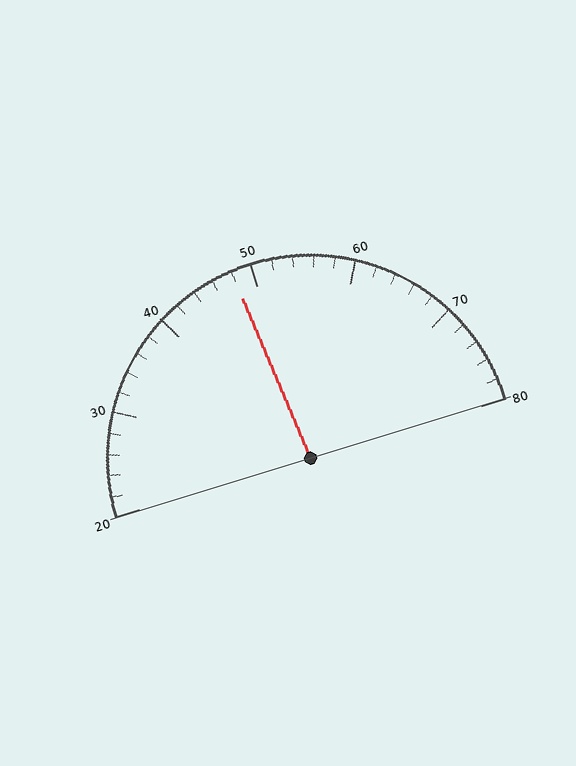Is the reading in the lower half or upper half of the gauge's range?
The reading is in the lower half of the range (20 to 80).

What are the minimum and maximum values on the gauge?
The gauge ranges from 20 to 80.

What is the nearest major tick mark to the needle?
The nearest major tick mark is 50.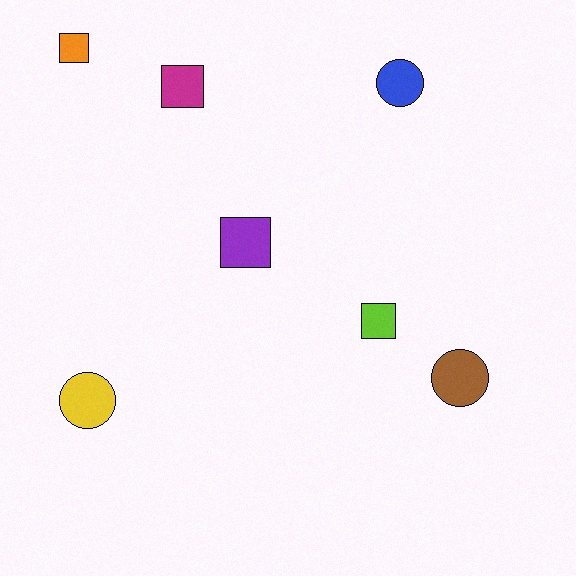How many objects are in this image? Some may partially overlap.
There are 7 objects.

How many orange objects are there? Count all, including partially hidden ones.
There is 1 orange object.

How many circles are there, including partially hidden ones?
There are 3 circles.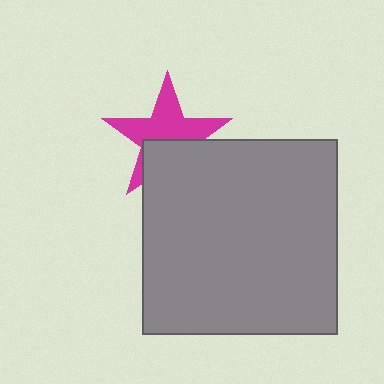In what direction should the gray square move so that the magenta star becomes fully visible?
The gray square should move down. That is the shortest direction to clear the overlap and leave the magenta star fully visible.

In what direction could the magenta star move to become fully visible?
The magenta star could move up. That would shift it out from behind the gray square entirely.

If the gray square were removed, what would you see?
You would see the complete magenta star.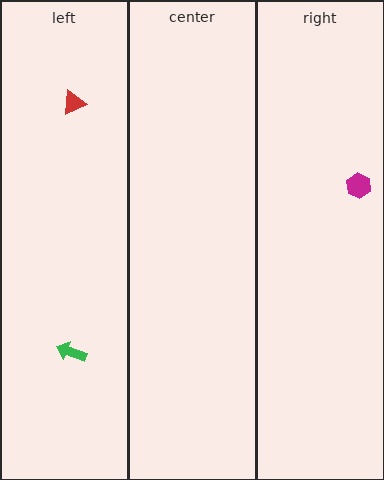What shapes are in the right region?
The magenta hexagon.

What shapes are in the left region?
The red triangle, the green arrow.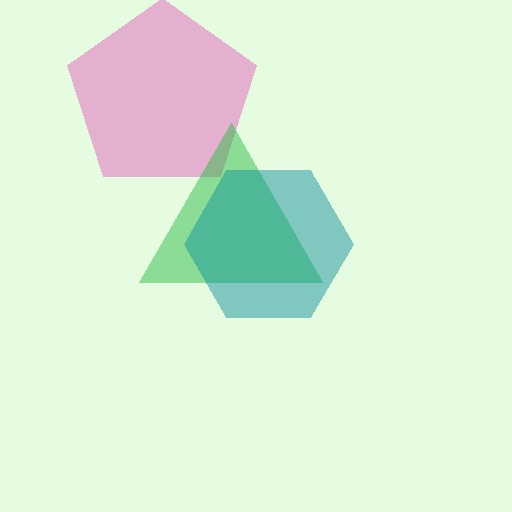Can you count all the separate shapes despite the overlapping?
Yes, there are 3 separate shapes.